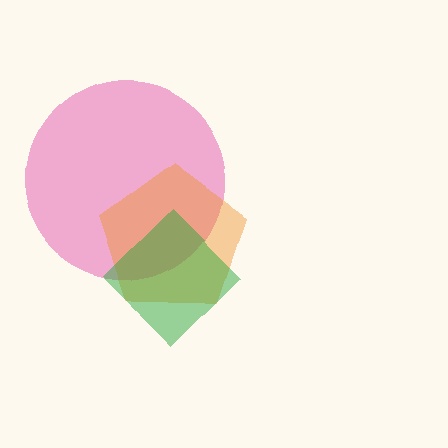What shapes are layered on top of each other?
The layered shapes are: a pink circle, an orange pentagon, a green diamond.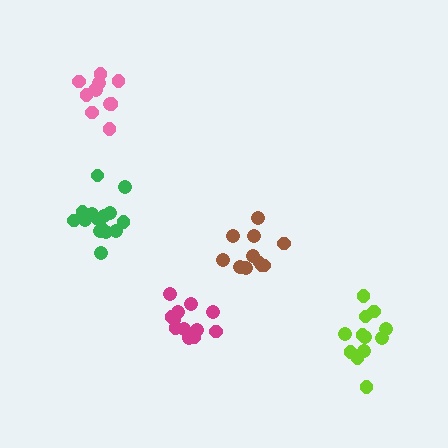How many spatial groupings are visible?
There are 5 spatial groupings.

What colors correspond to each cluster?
The clusters are colored: pink, magenta, green, lime, brown.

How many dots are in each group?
Group 1: 11 dots, Group 2: 12 dots, Group 3: 15 dots, Group 4: 12 dots, Group 5: 11 dots (61 total).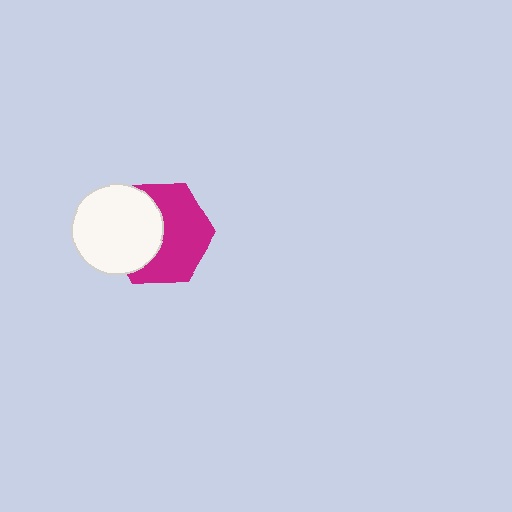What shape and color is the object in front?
The object in front is a white circle.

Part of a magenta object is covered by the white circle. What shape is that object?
It is a hexagon.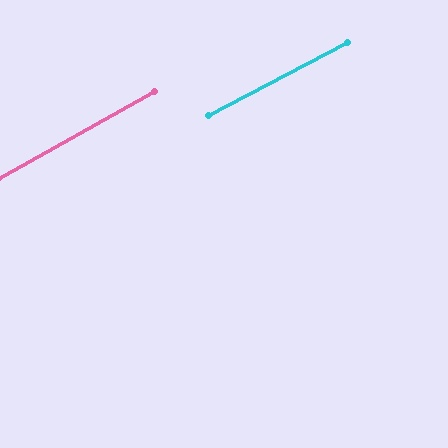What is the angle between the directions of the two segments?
Approximately 1 degree.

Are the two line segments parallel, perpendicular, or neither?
Parallel — their directions differ by only 1.2°.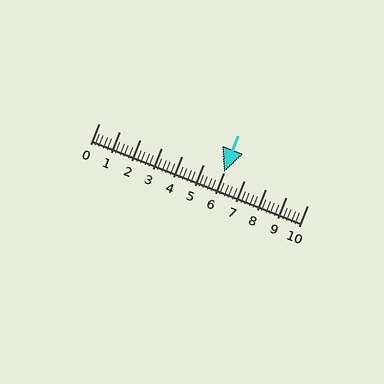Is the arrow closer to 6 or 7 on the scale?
The arrow is closer to 6.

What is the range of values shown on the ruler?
The ruler shows values from 0 to 10.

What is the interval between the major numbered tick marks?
The major tick marks are spaced 1 units apart.